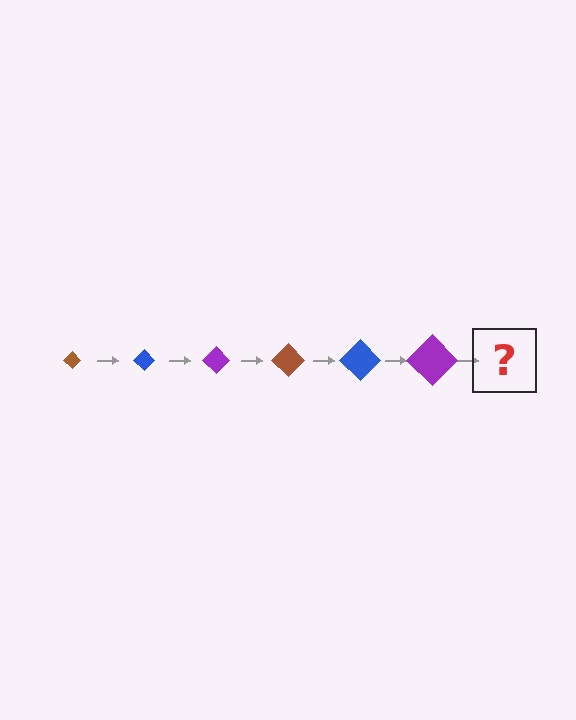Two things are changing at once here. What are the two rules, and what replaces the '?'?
The two rules are that the diamond grows larger each step and the color cycles through brown, blue, and purple. The '?' should be a brown diamond, larger than the previous one.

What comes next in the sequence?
The next element should be a brown diamond, larger than the previous one.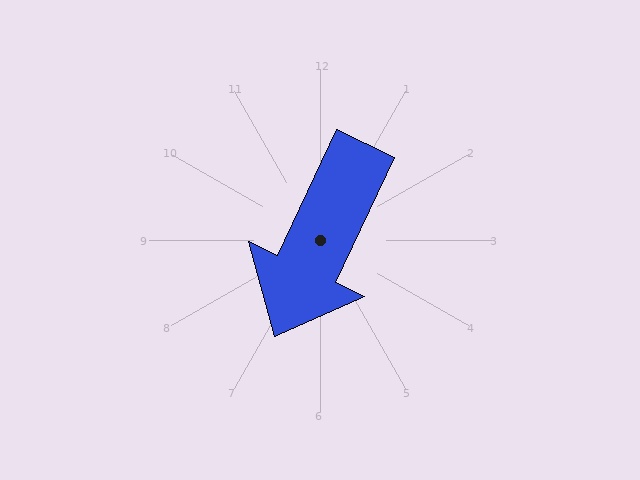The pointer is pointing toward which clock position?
Roughly 7 o'clock.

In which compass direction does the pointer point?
Southwest.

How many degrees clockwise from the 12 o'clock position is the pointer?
Approximately 205 degrees.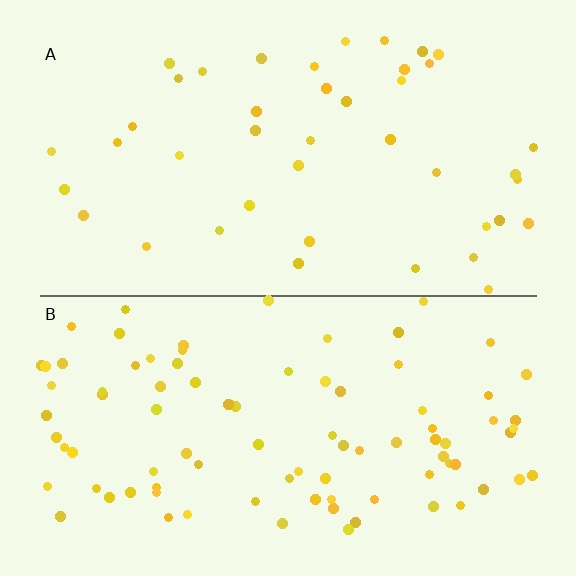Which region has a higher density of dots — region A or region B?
B (the bottom).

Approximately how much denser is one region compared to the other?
Approximately 2.1× — region B over region A.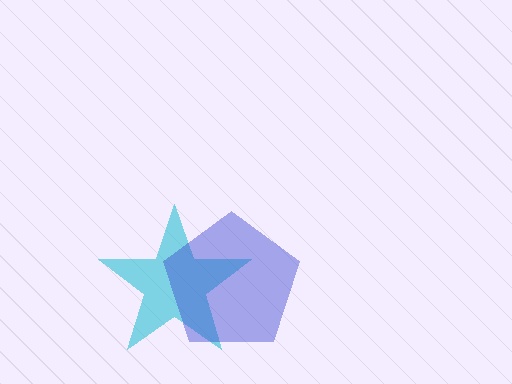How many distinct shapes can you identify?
There are 2 distinct shapes: a cyan star, a blue pentagon.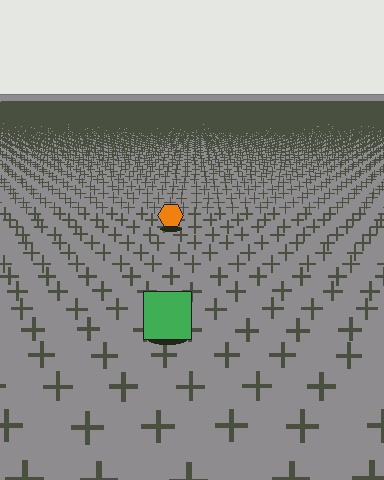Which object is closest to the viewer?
The green square is closest. The texture marks near it are larger and more spread out.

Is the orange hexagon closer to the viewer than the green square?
No. The green square is closer — you can tell from the texture gradient: the ground texture is coarser near it.